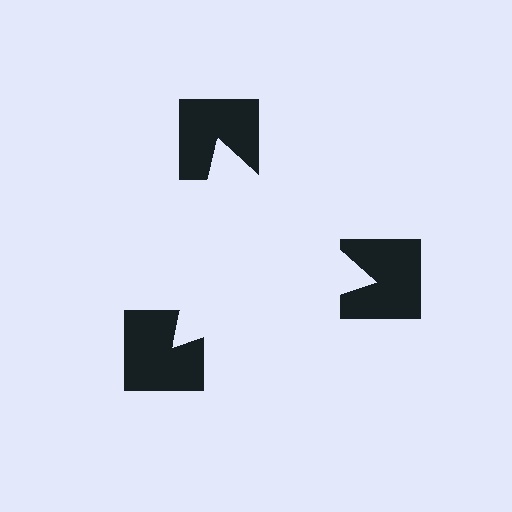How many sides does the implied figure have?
3 sides.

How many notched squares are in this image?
There are 3 — one at each vertex of the illusory triangle.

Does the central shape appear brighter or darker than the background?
It typically appears slightly brighter than the background, even though no actual brightness change is drawn.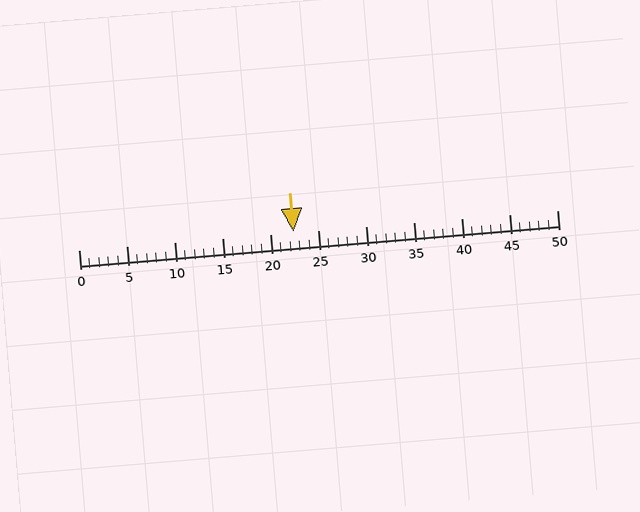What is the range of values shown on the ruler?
The ruler shows values from 0 to 50.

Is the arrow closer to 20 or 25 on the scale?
The arrow is closer to 20.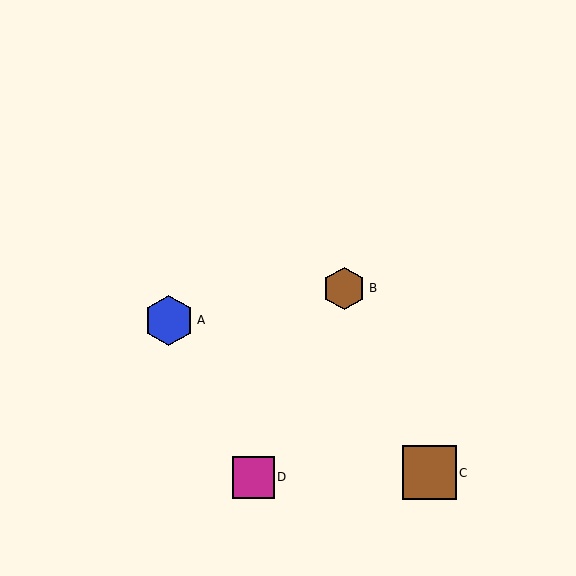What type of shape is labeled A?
Shape A is a blue hexagon.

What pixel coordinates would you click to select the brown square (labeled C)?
Click at (429, 473) to select the brown square C.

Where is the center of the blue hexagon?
The center of the blue hexagon is at (169, 320).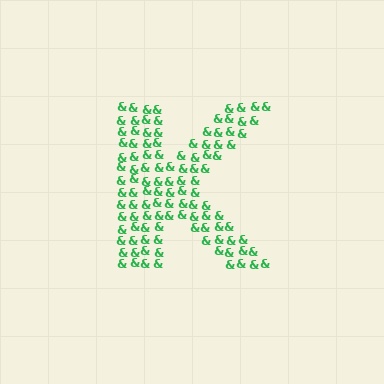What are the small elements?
The small elements are ampersands.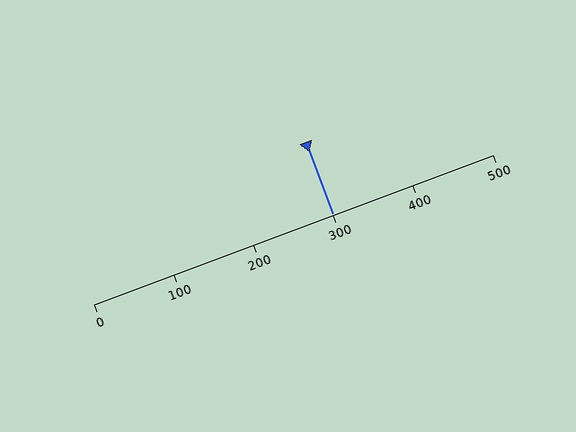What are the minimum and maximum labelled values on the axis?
The axis runs from 0 to 500.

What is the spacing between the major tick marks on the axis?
The major ticks are spaced 100 apart.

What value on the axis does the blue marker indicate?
The marker indicates approximately 300.